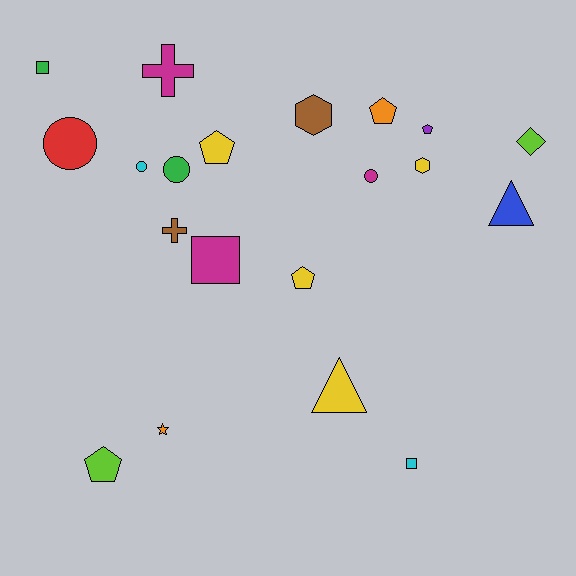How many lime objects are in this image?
There are 2 lime objects.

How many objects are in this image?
There are 20 objects.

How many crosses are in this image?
There are 2 crosses.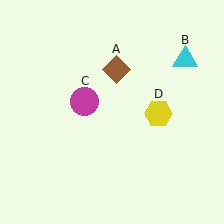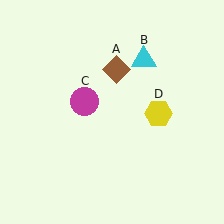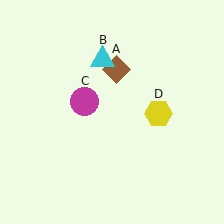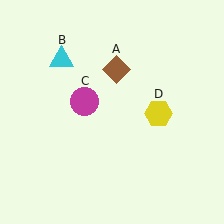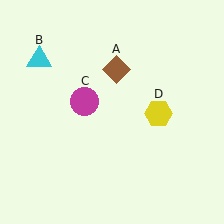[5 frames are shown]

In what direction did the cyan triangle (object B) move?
The cyan triangle (object B) moved left.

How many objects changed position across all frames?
1 object changed position: cyan triangle (object B).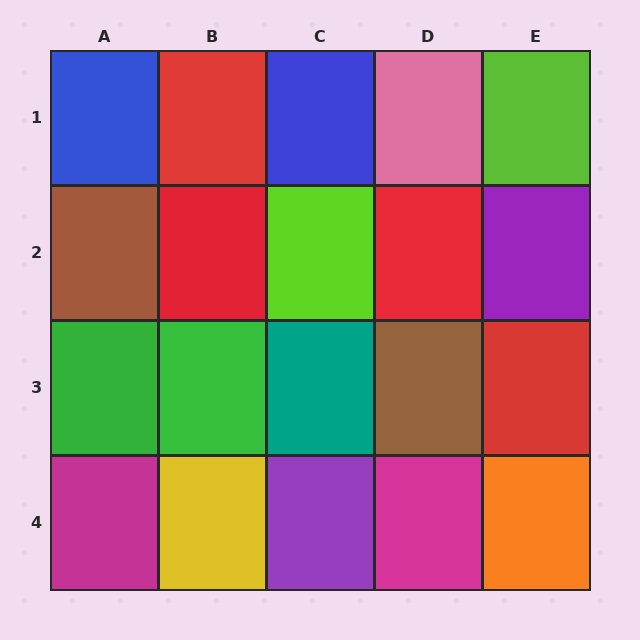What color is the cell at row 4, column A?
Magenta.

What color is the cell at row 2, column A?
Brown.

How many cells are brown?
2 cells are brown.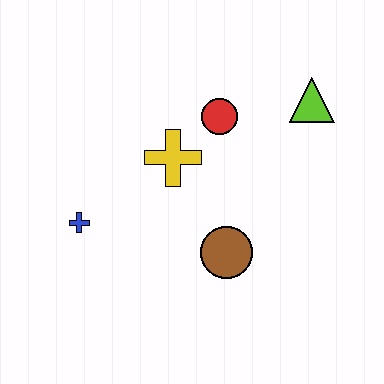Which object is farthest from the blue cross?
The lime triangle is farthest from the blue cross.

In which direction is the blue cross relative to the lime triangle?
The blue cross is to the left of the lime triangle.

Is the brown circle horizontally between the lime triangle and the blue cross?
Yes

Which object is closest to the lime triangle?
The red circle is closest to the lime triangle.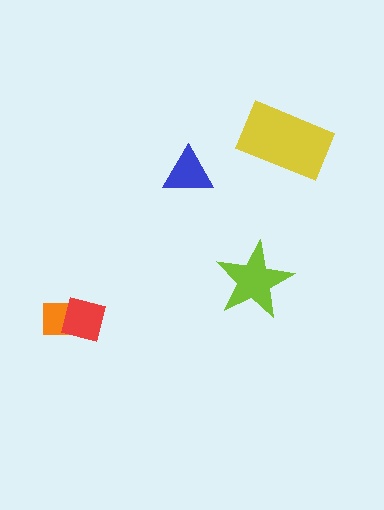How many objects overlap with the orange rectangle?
1 object overlaps with the orange rectangle.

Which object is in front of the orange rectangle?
The red square is in front of the orange rectangle.